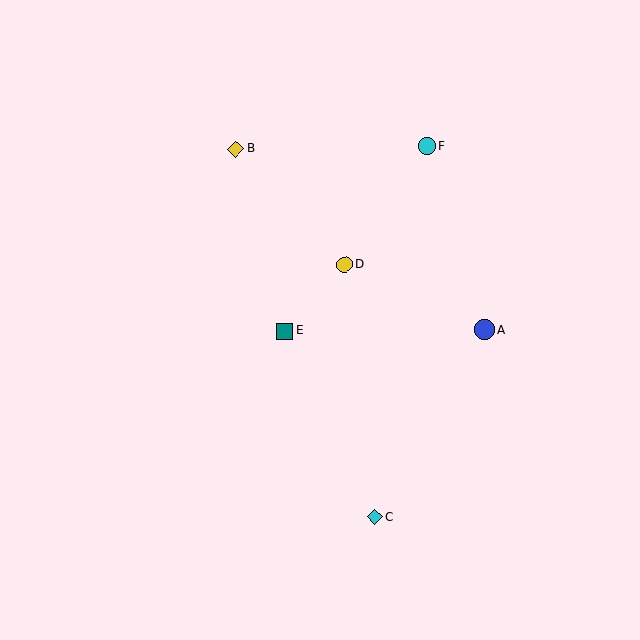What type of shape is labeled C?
Shape C is a cyan diamond.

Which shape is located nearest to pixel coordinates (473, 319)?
The blue circle (labeled A) at (484, 330) is nearest to that location.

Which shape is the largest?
The blue circle (labeled A) is the largest.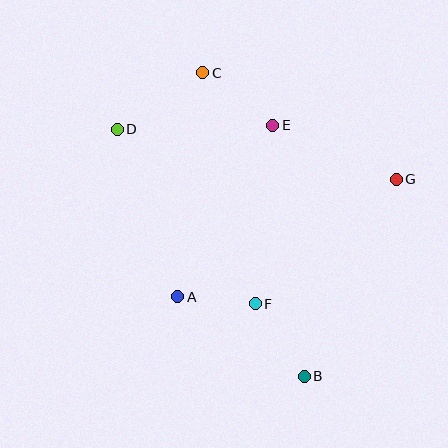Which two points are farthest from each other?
Points B and C are farthest from each other.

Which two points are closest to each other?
Points A and F are closest to each other.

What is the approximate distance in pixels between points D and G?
The distance between D and G is approximately 284 pixels.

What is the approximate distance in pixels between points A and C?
The distance between A and C is approximately 225 pixels.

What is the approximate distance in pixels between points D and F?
The distance between D and F is approximately 223 pixels.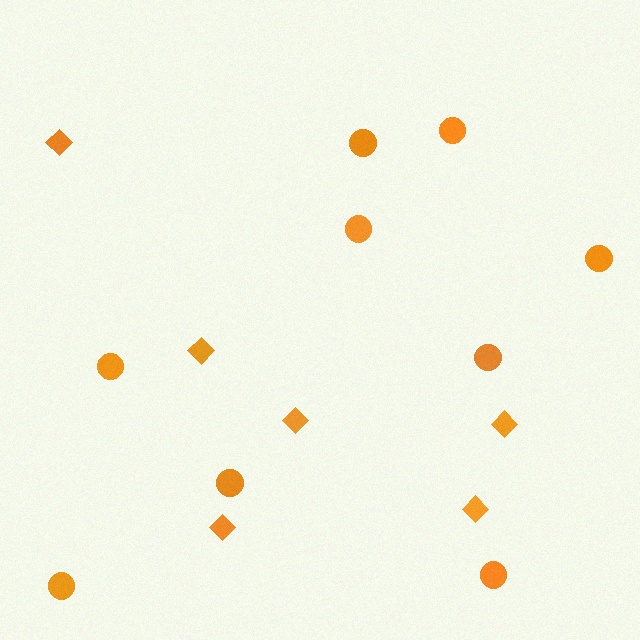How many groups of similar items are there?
There are 2 groups: one group of circles (9) and one group of diamonds (6).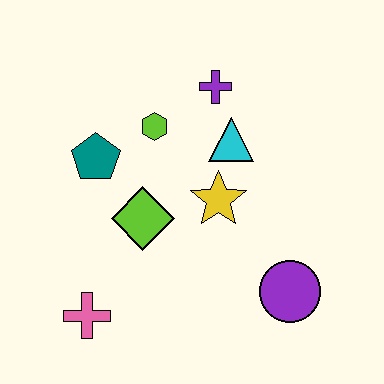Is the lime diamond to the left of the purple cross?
Yes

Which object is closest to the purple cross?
The cyan triangle is closest to the purple cross.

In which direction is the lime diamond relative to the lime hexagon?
The lime diamond is below the lime hexagon.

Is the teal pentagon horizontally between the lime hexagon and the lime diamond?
No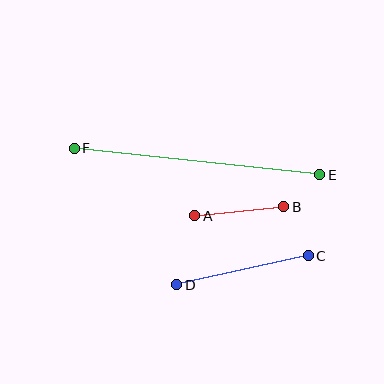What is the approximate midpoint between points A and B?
The midpoint is at approximately (239, 211) pixels.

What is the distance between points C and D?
The distance is approximately 135 pixels.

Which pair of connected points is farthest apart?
Points E and F are farthest apart.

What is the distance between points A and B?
The distance is approximately 89 pixels.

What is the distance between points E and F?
The distance is approximately 247 pixels.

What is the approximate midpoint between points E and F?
The midpoint is at approximately (197, 162) pixels.